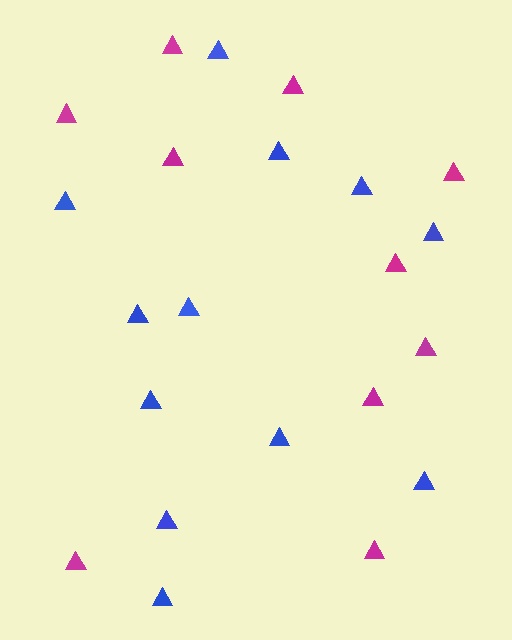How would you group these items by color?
There are 2 groups: one group of blue triangles (12) and one group of magenta triangles (10).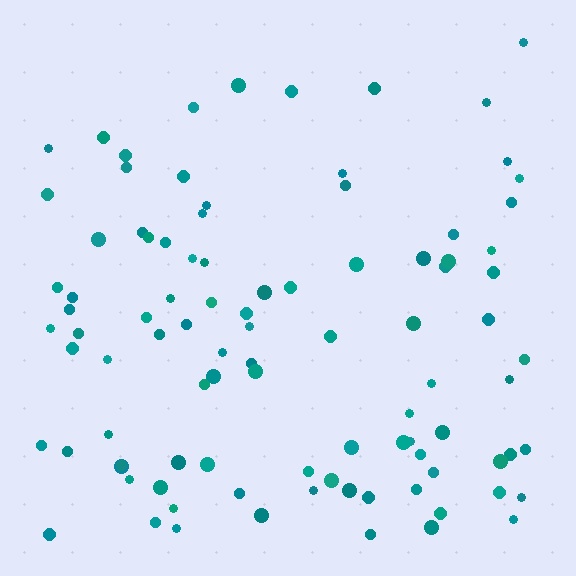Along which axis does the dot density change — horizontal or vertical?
Vertical.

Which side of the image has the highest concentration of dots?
The bottom.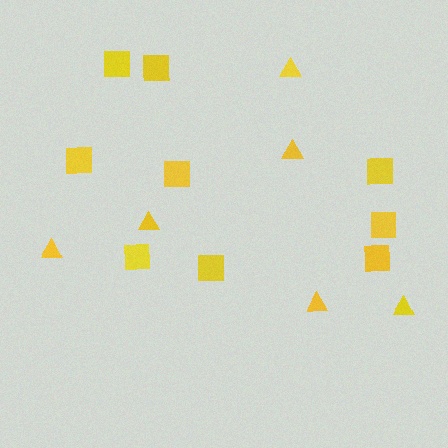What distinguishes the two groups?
There are 2 groups: one group of squares (9) and one group of triangles (6).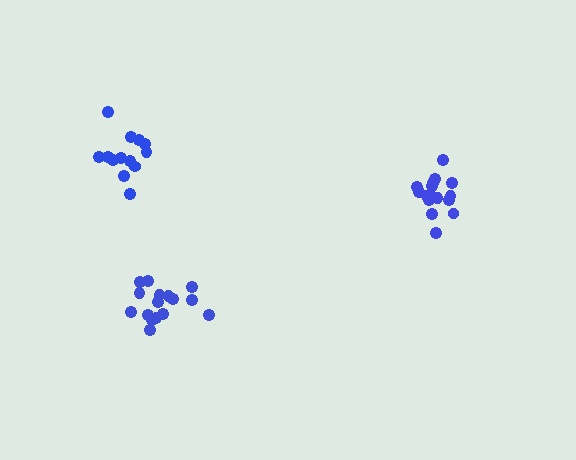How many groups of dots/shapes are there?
There are 3 groups.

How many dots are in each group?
Group 1: 16 dots, Group 2: 13 dots, Group 3: 18 dots (47 total).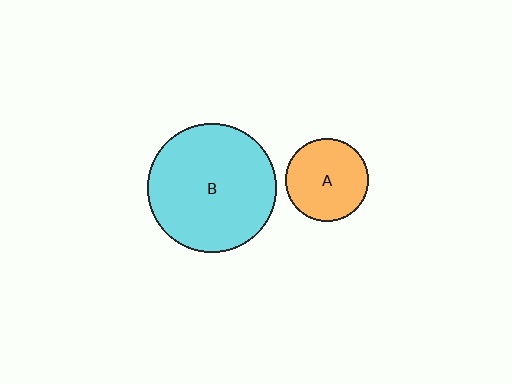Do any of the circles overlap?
No, none of the circles overlap.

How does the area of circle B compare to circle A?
Approximately 2.4 times.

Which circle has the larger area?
Circle B (cyan).